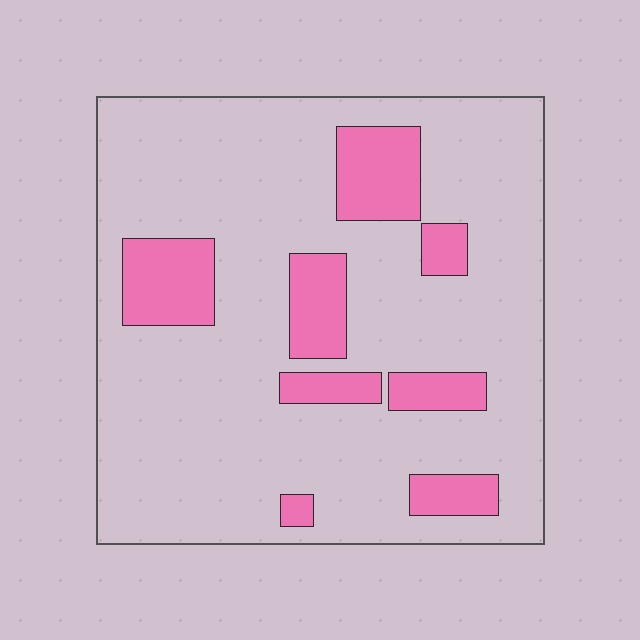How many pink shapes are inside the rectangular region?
8.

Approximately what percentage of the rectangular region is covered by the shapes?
Approximately 20%.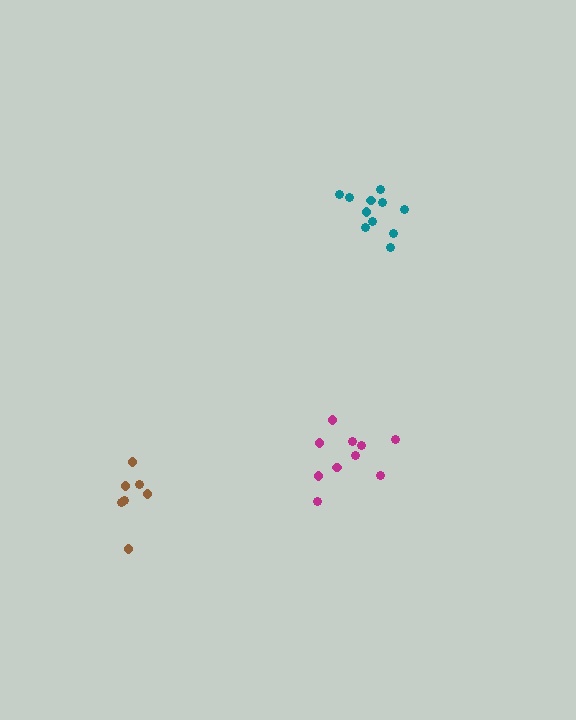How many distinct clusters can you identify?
There are 3 distinct clusters.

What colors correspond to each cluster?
The clusters are colored: magenta, brown, teal.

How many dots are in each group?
Group 1: 10 dots, Group 2: 7 dots, Group 3: 11 dots (28 total).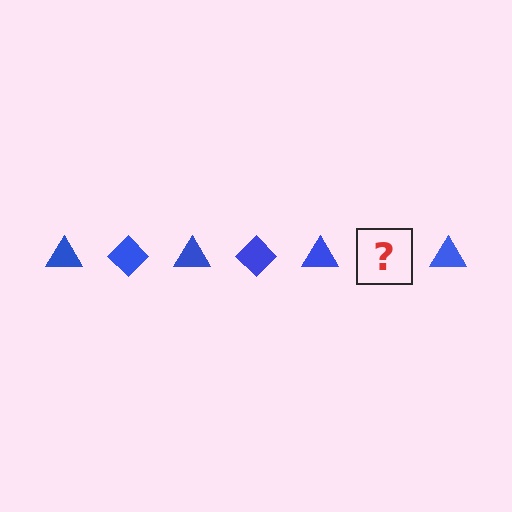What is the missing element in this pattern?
The missing element is a blue diamond.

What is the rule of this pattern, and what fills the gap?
The rule is that the pattern cycles through triangle, diamond shapes in blue. The gap should be filled with a blue diamond.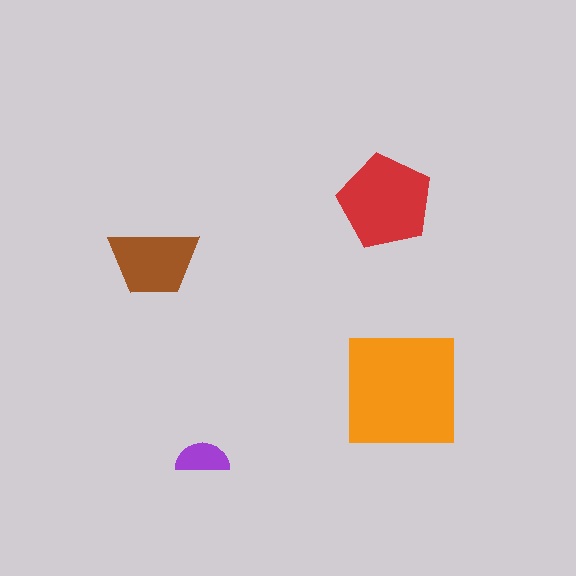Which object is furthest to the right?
The orange square is rightmost.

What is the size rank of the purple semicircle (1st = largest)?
4th.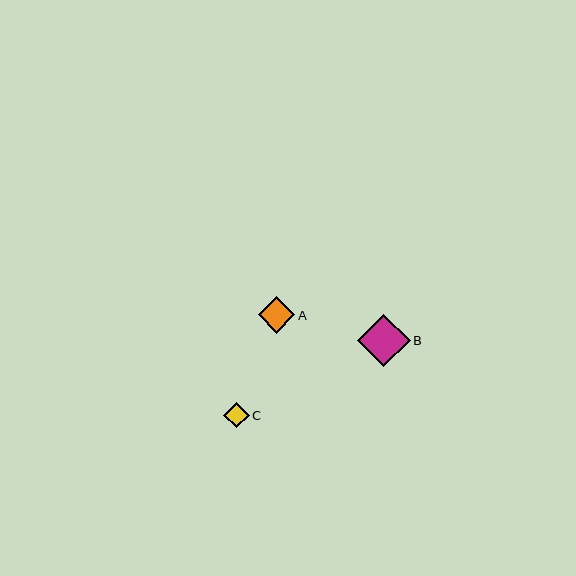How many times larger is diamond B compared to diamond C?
Diamond B is approximately 2.1 times the size of diamond C.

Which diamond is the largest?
Diamond B is the largest with a size of approximately 53 pixels.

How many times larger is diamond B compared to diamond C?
Diamond B is approximately 2.1 times the size of diamond C.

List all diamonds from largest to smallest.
From largest to smallest: B, A, C.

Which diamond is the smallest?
Diamond C is the smallest with a size of approximately 25 pixels.